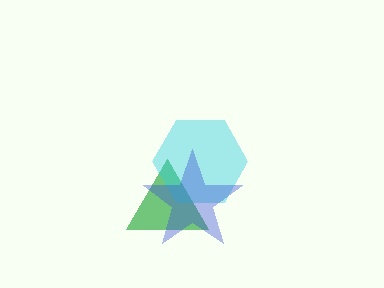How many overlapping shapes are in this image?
There are 3 overlapping shapes in the image.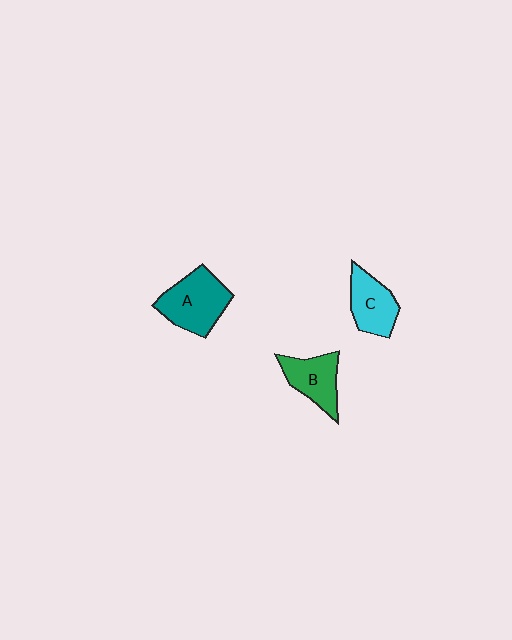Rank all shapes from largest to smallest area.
From largest to smallest: A (teal), B (green), C (cyan).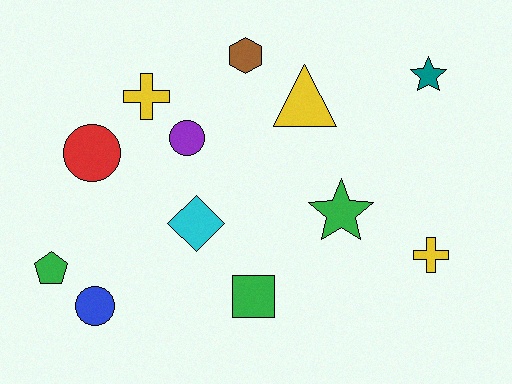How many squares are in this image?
There is 1 square.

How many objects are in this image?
There are 12 objects.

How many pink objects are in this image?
There are no pink objects.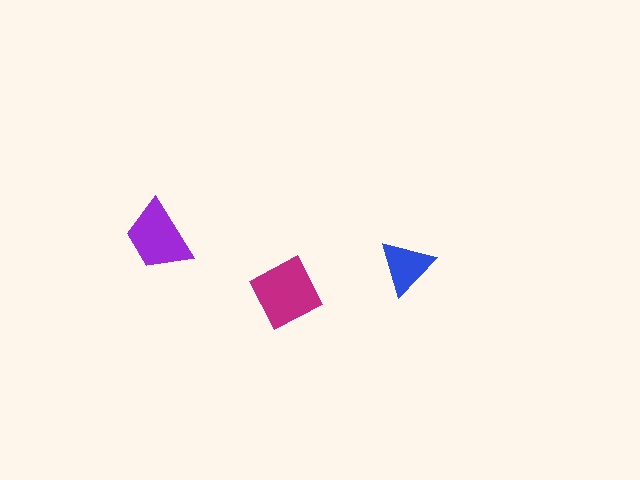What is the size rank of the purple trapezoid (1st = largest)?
2nd.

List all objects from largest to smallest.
The magenta square, the purple trapezoid, the blue triangle.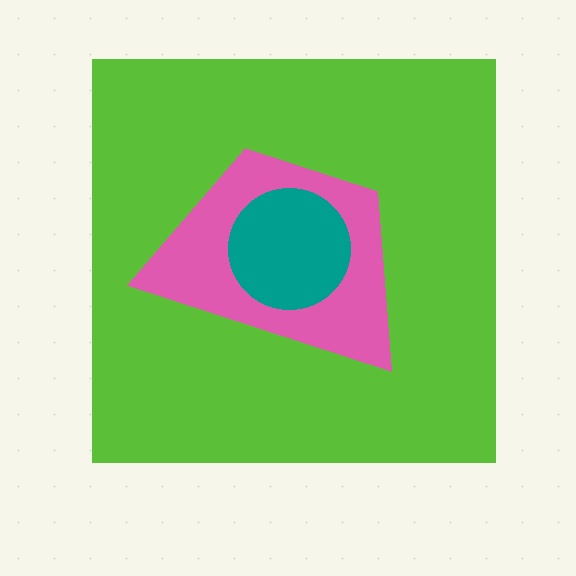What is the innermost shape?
The teal circle.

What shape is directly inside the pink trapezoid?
The teal circle.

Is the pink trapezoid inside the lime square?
Yes.